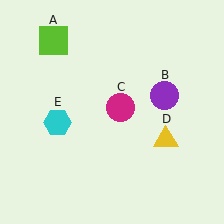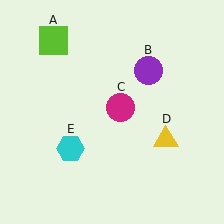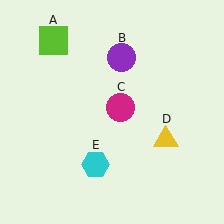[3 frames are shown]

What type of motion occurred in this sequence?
The purple circle (object B), cyan hexagon (object E) rotated counterclockwise around the center of the scene.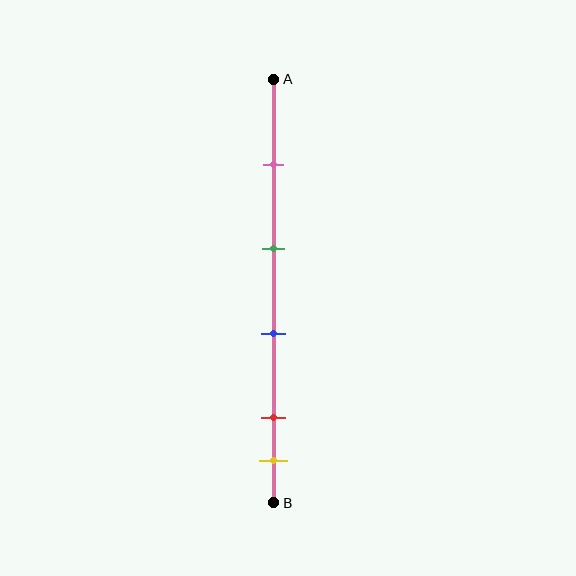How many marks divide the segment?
There are 5 marks dividing the segment.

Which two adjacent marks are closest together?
The red and yellow marks are the closest adjacent pair.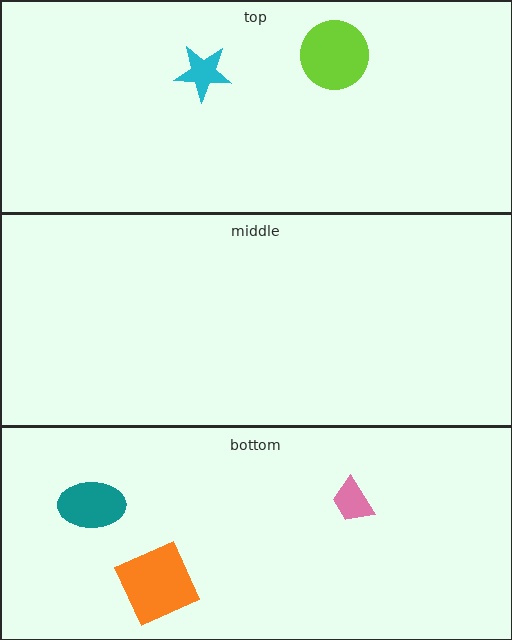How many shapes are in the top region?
2.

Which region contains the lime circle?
The top region.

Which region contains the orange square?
The bottom region.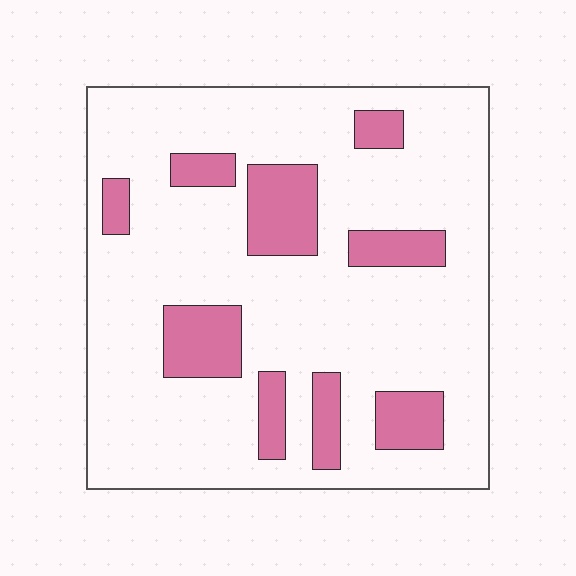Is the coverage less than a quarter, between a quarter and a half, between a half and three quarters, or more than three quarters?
Less than a quarter.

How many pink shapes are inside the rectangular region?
9.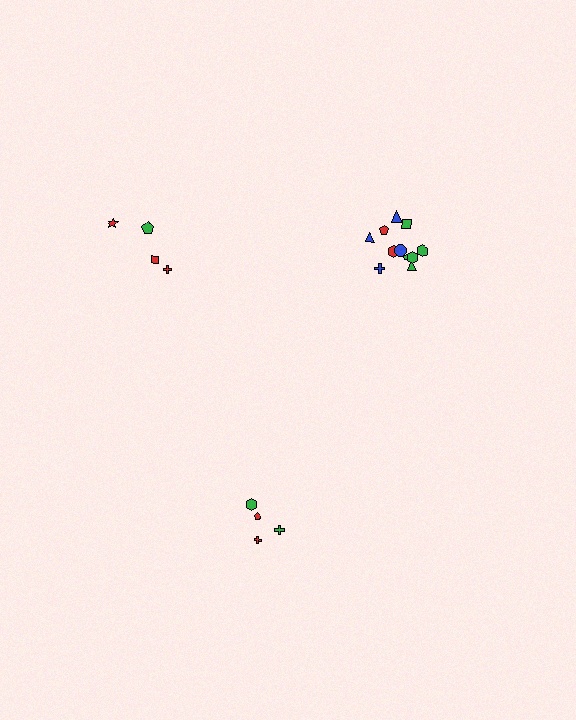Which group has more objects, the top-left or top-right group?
The top-right group.